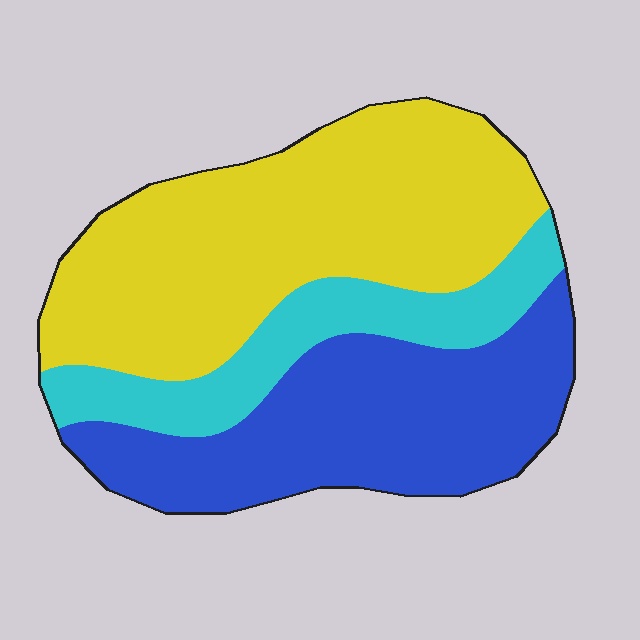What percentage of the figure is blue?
Blue covers around 35% of the figure.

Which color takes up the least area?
Cyan, at roughly 20%.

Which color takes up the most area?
Yellow, at roughly 45%.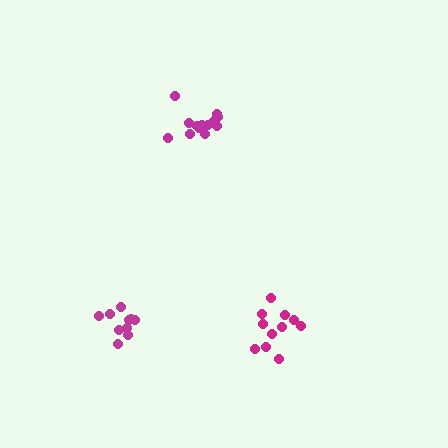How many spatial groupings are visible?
There are 3 spatial groupings.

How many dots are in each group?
Group 1: 11 dots, Group 2: 10 dots, Group 3: 14 dots (35 total).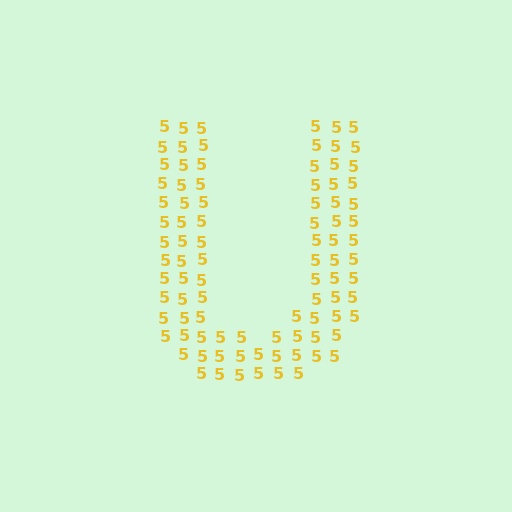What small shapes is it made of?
It is made of small digit 5's.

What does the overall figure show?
The overall figure shows the letter U.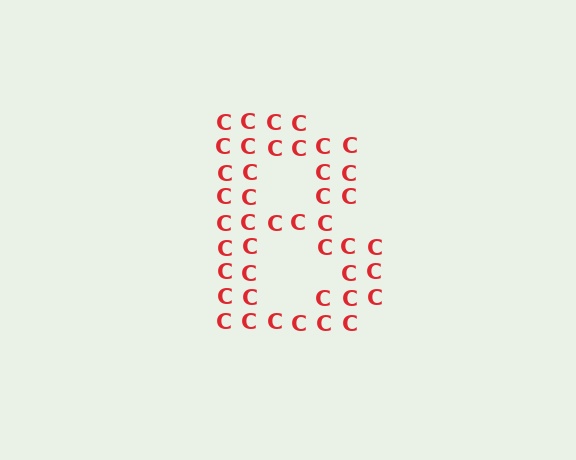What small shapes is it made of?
It is made of small letter C's.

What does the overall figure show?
The overall figure shows the letter B.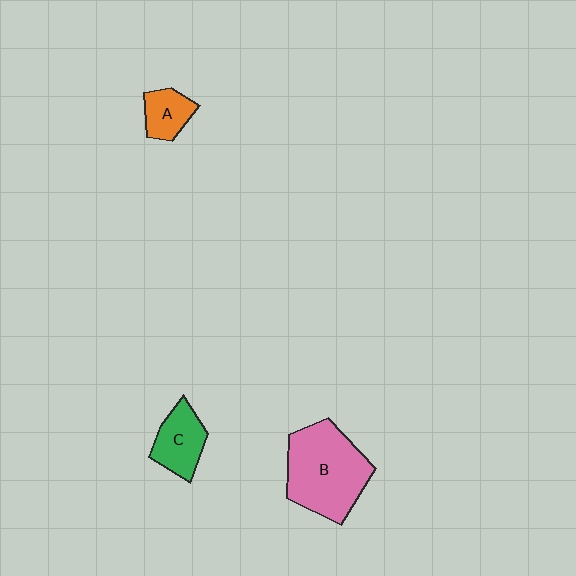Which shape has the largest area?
Shape B (pink).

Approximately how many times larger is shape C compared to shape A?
Approximately 1.4 times.